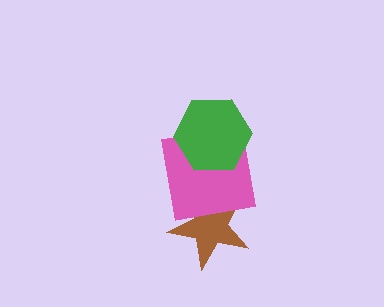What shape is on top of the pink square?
The green hexagon is on top of the pink square.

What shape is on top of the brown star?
The pink square is on top of the brown star.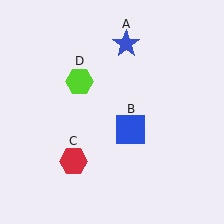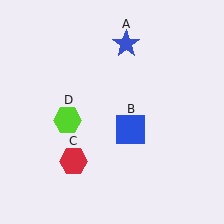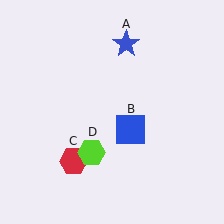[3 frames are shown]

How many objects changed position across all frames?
1 object changed position: lime hexagon (object D).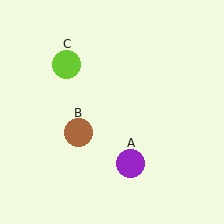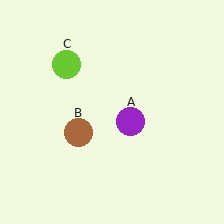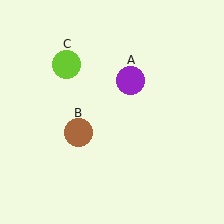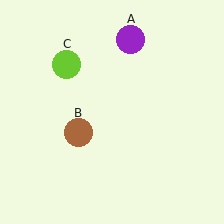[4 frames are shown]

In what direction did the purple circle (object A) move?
The purple circle (object A) moved up.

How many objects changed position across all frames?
1 object changed position: purple circle (object A).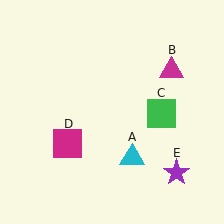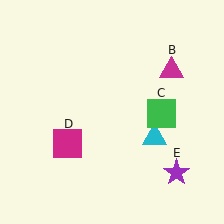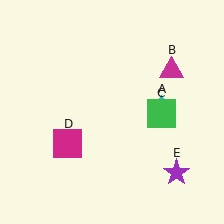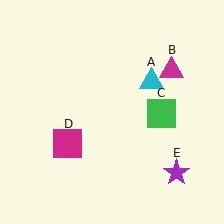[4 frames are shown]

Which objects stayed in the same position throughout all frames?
Magenta triangle (object B) and green square (object C) and magenta square (object D) and purple star (object E) remained stationary.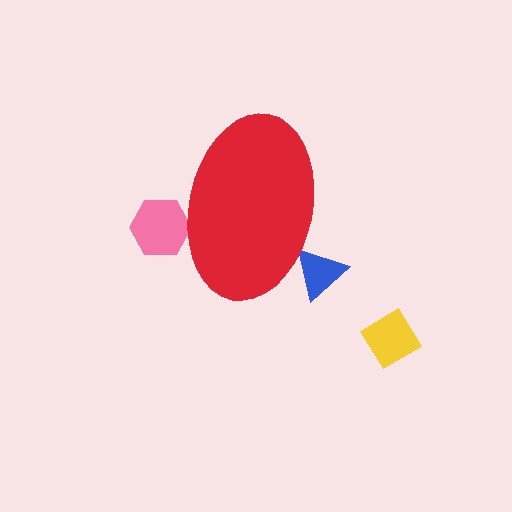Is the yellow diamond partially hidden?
No, the yellow diamond is fully visible.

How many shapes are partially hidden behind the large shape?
2 shapes are partially hidden.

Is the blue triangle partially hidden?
Yes, the blue triangle is partially hidden behind the red ellipse.